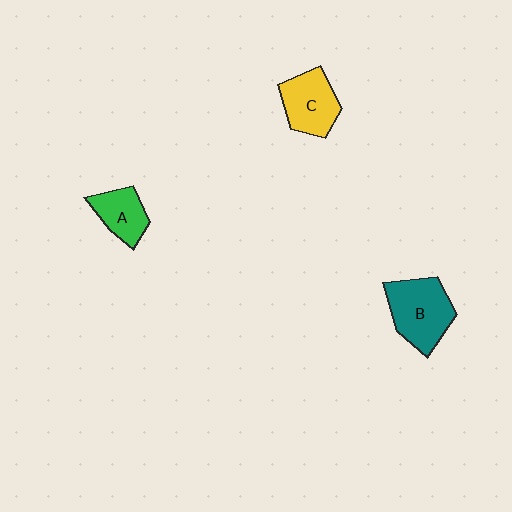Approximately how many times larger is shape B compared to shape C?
Approximately 1.3 times.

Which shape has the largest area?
Shape B (teal).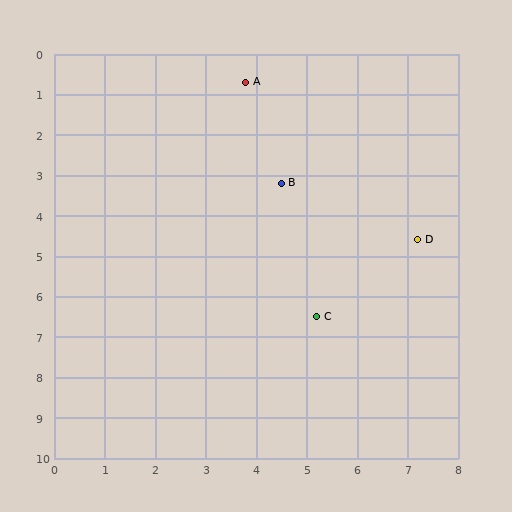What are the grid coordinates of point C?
Point C is at approximately (5.2, 6.5).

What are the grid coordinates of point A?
Point A is at approximately (3.8, 0.7).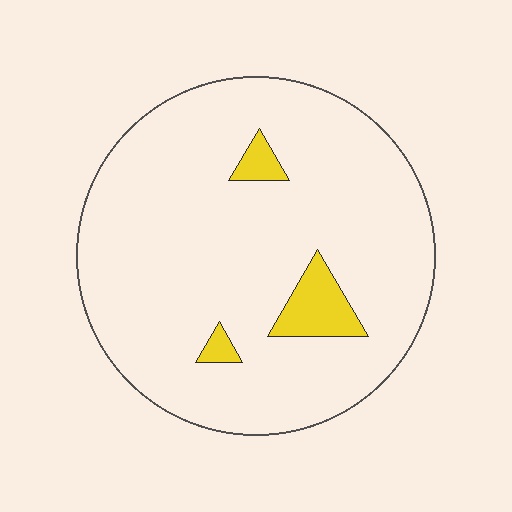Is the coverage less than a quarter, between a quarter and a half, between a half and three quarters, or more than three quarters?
Less than a quarter.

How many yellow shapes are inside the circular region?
3.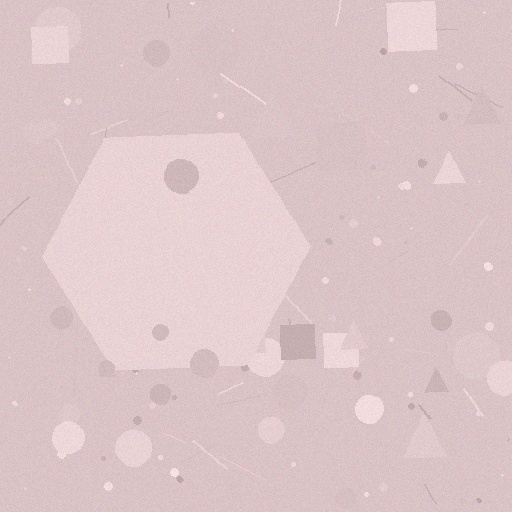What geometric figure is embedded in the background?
A hexagon is embedded in the background.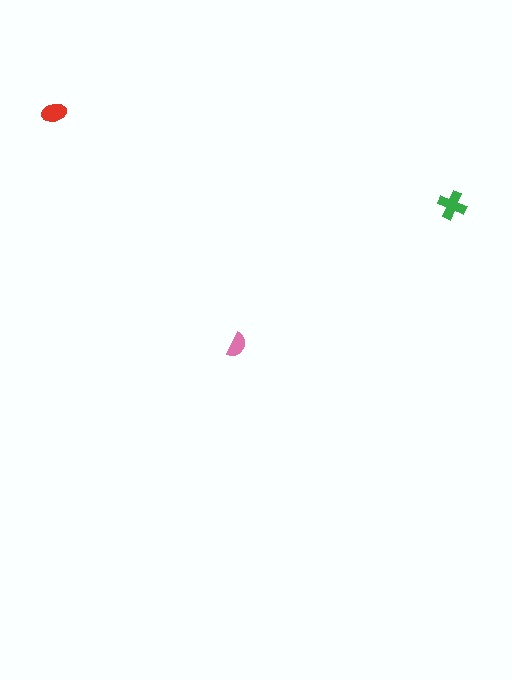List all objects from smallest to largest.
The pink semicircle, the red ellipse, the green cross.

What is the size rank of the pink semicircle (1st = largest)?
3rd.